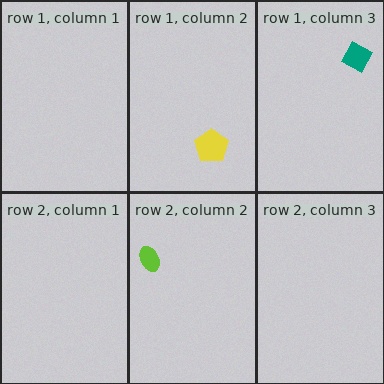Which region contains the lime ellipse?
The row 2, column 2 region.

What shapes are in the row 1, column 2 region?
The yellow pentagon.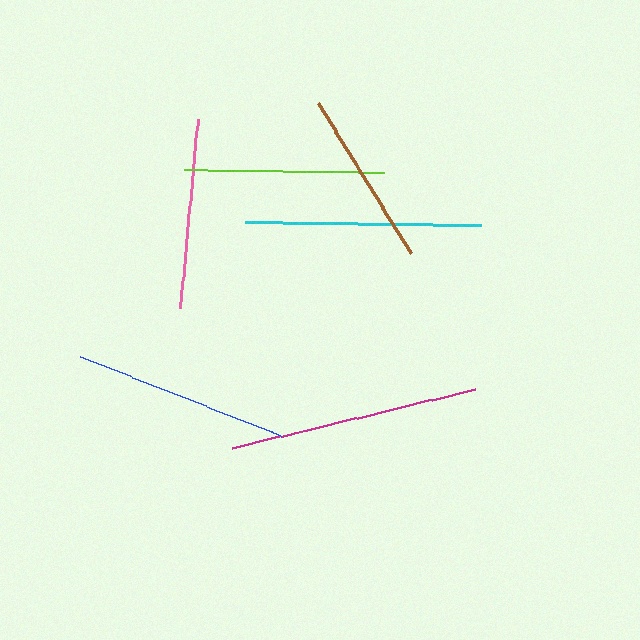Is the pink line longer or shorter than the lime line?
The lime line is longer than the pink line.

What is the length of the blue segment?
The blue segment is approximately 217 pixels long.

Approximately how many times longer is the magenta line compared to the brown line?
The magenta line is approximately 1.4 times the length of the brown line.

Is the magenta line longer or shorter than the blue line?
The magenta line is longer than the blue line.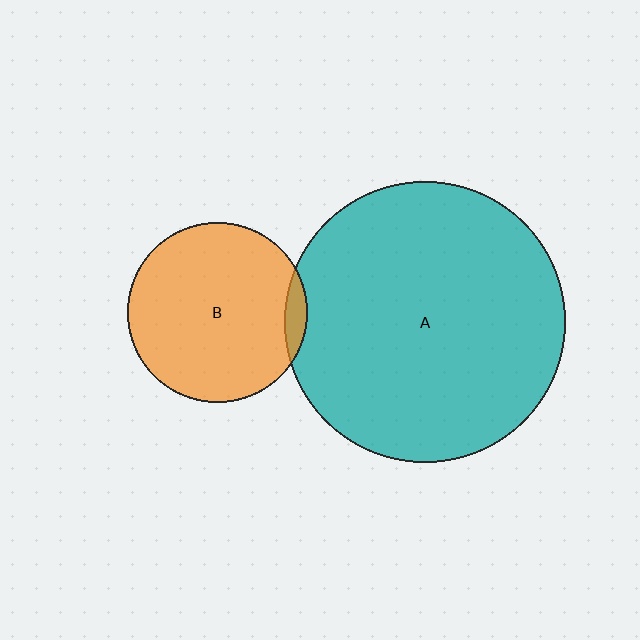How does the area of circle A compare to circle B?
Approximately 2.4 times.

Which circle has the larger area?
Circle A (teal).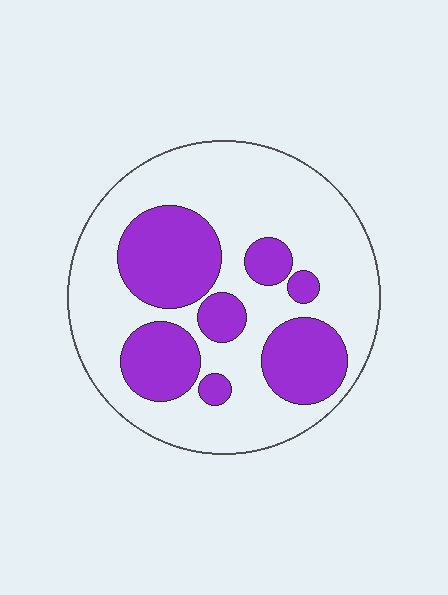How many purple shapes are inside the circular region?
7.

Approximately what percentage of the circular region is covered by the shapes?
Approximately 35%.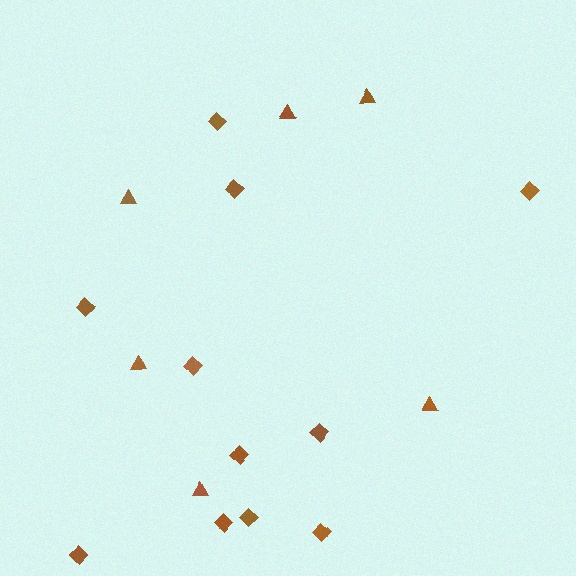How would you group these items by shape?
There are 2 groups: one group of diamonds (11) and one group of triangles (6).